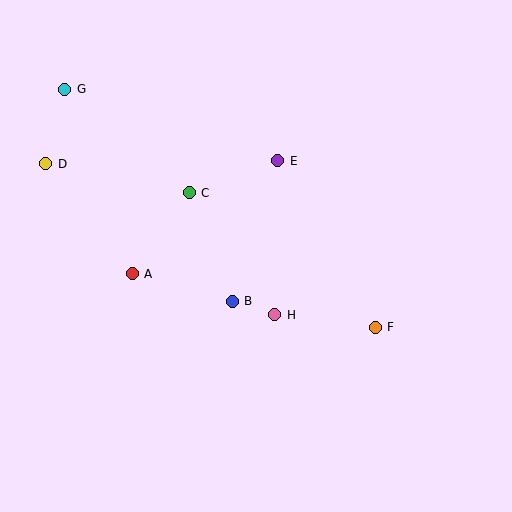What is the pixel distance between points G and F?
The distance between G and F is 391 pixels.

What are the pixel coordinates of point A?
Point A is at (132, 274).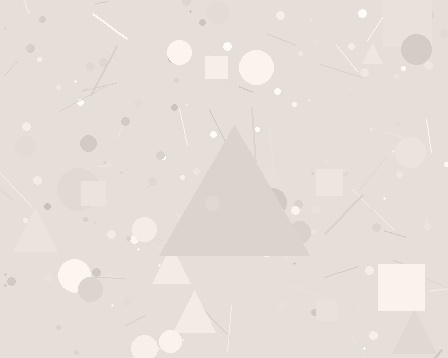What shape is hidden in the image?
A triangle is hidden in the image.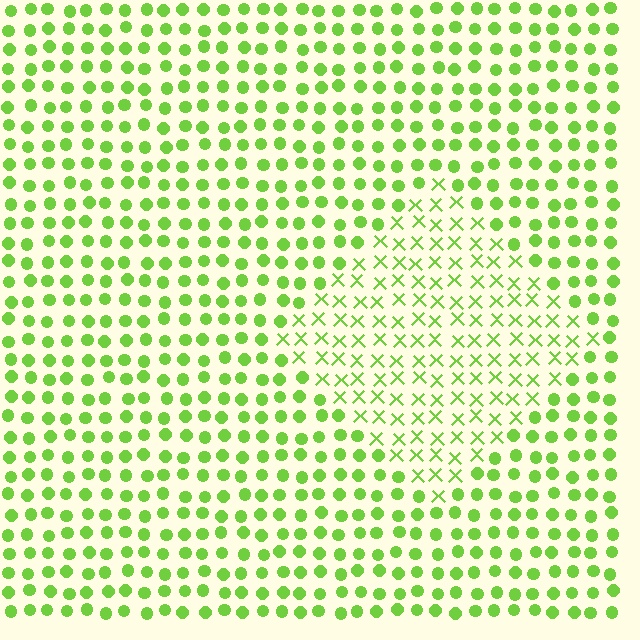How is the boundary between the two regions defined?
The boundary is defined by a change in element shape: X marks inside vs. circles outside. All elements share the same color and spacing.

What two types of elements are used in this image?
The image uses X marks inside the diamond region and circles outside it.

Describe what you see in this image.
The image is filled with small lime elements arranged in a uniform grid. A diamond-shaped region contains X marks, while the surrounding area contains circles. The boundary is defined purely by the change in element shape.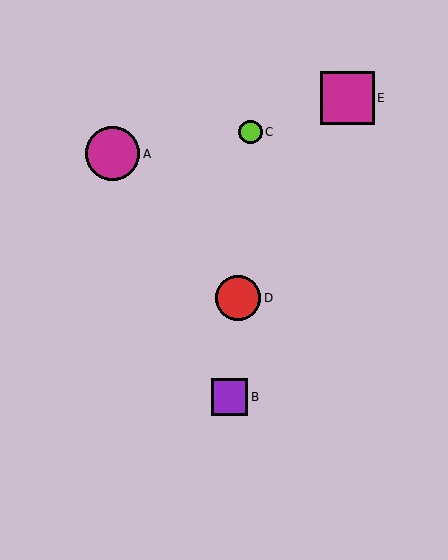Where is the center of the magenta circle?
The center of the magenta circle is at (113, 154).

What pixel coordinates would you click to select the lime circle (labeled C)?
Click at (250, 132) to select the lime circle C.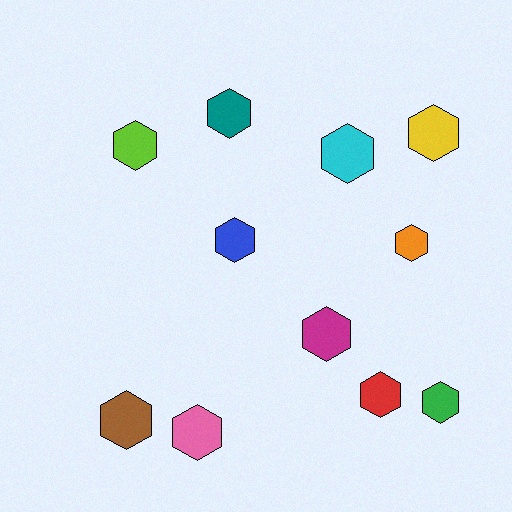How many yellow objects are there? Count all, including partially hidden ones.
There is 1 yellow object.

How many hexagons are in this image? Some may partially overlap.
There are 11 hexagons.